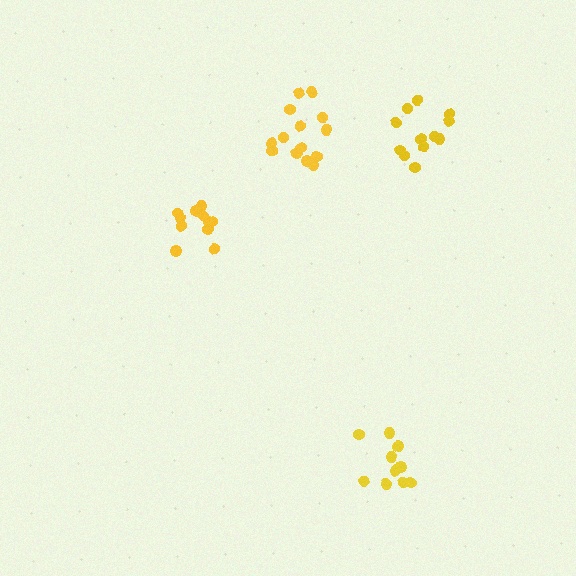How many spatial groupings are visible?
There are 4 spatial groupings.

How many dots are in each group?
Group 1: 11 dots, Group 2: 12 dots, Group 3: 11 dots, Group 4: 14 dots (48 total).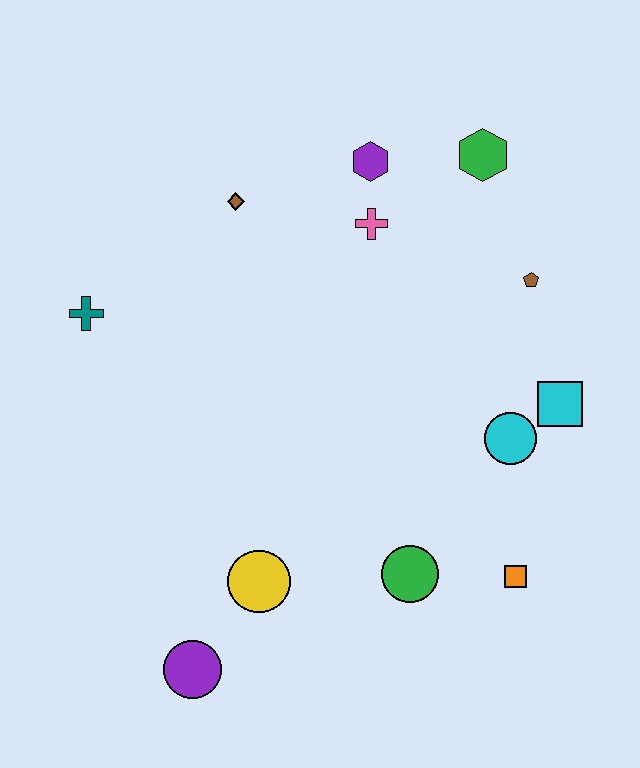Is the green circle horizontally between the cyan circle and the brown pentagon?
No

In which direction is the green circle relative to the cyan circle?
The green circle is below the cyan circle.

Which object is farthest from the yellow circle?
The green hexagon is farthest from the yellow circle.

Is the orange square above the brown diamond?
No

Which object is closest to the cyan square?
The cyan circle is closest to the cyan square.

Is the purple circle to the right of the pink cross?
No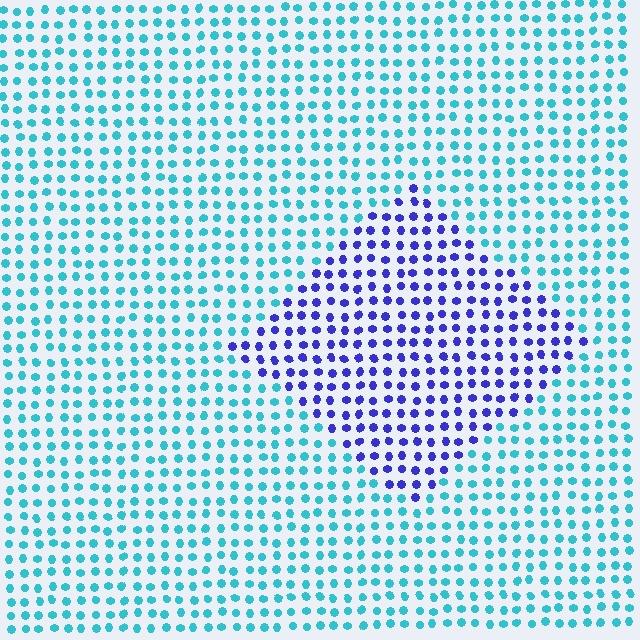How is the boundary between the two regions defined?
The boundary is defined purely by a slight shift in hue (about 59 degrees). Spacing, size, and orientation are identical on both sides.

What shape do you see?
I see a diamond.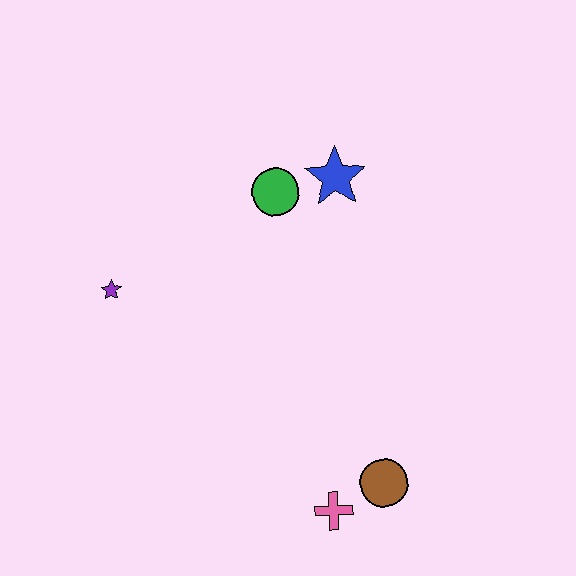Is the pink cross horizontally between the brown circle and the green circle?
Yes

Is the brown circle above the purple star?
No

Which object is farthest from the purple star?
The brown circle is farthest from the purple star.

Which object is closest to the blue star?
The green circle is closest to the blue star.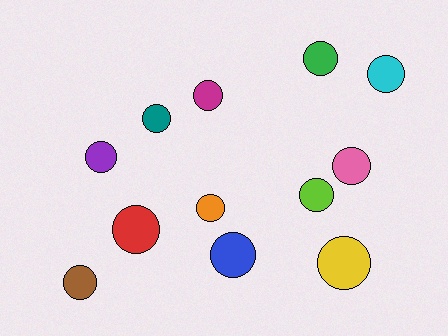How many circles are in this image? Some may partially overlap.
There are 12 circles.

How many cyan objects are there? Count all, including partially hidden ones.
There is 1 cyan object.